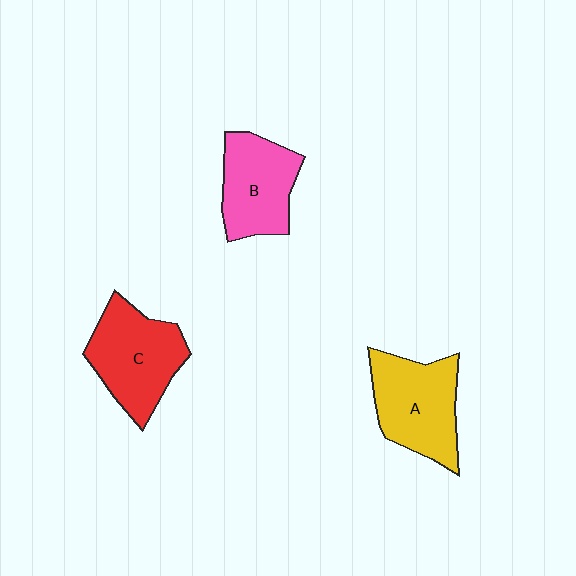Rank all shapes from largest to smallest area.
From largest to smallest: C (red), A (yellow), B (pink).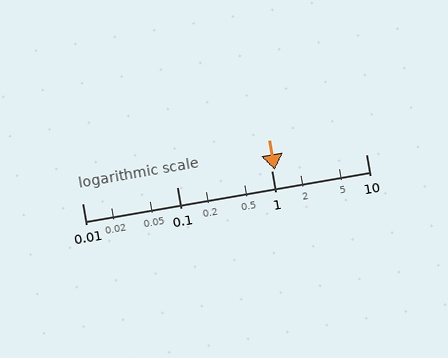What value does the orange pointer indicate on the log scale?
The pointer indicates approximately 1.1.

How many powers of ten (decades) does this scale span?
The scale spans 3 decades, from 0.01 to 10.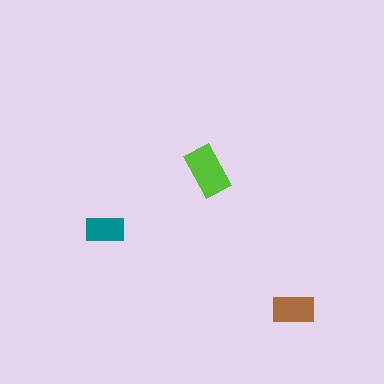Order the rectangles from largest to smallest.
the lime one, the brown one, the teal one.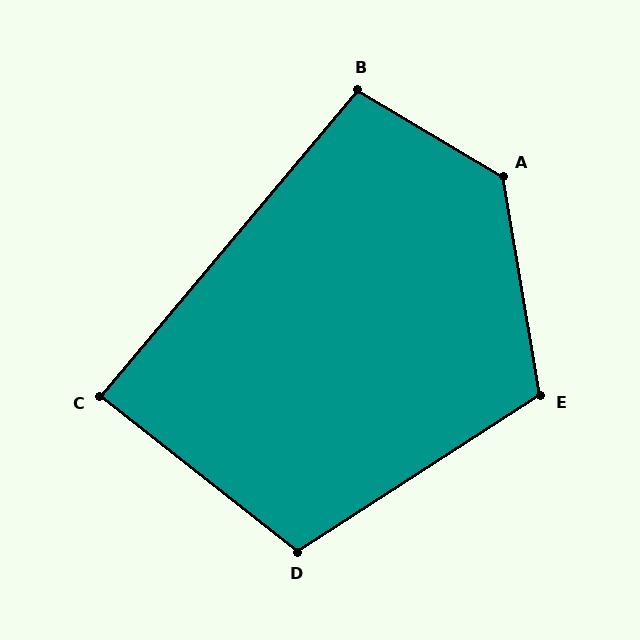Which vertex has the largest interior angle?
A, at approximately 130 degrees.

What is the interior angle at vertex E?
Approximately 113 degrees (obtuse).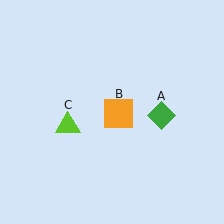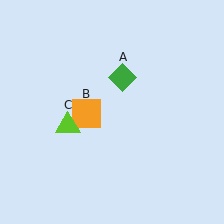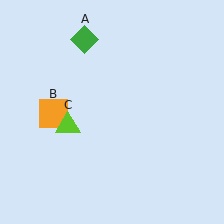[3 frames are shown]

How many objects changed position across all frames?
2 objects changed position: green diamond (object A), orange square (object B).